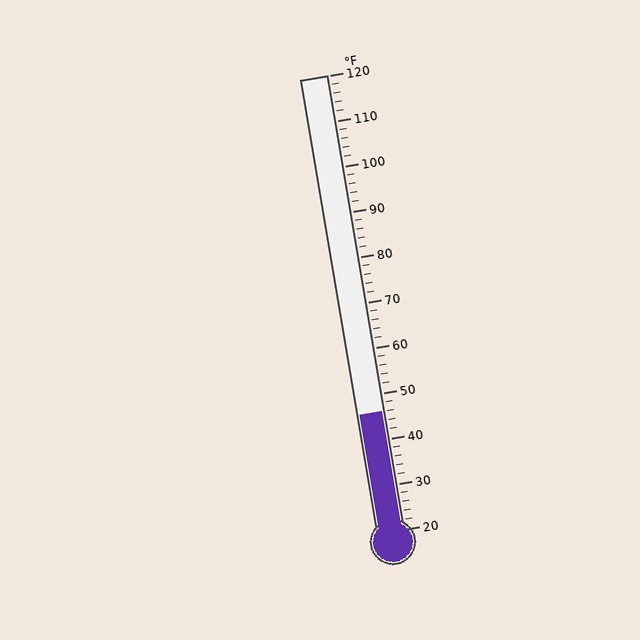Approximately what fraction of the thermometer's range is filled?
The thermometer is filled to approximately 25% of its range.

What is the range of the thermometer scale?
The thermometer scale ranges from 20°F to 120°F.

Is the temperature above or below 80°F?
The temperature is below 80°F.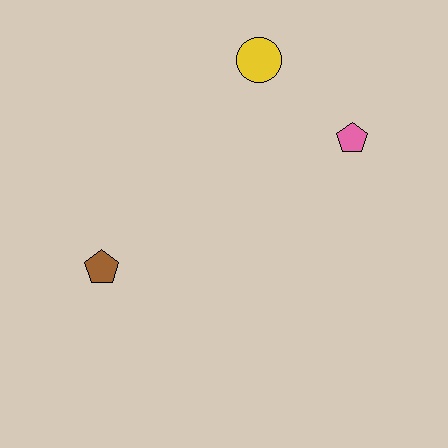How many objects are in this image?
There are 3 objects.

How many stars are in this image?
There are no stars.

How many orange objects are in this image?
There are no orange objects.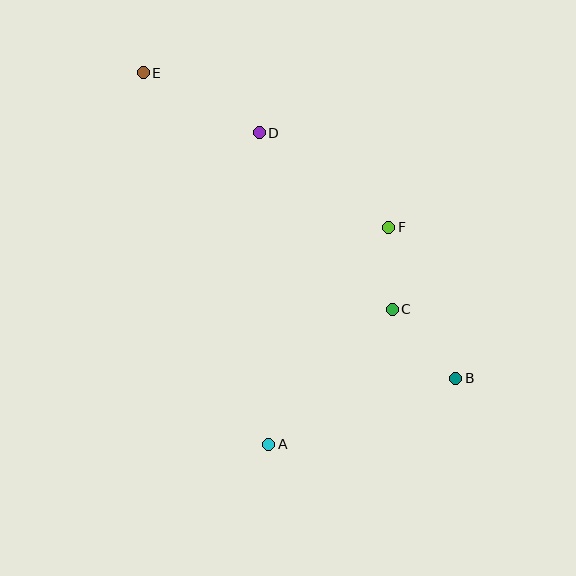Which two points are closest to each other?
Points C and F are closest to each other.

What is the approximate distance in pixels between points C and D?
The distance between C and D is approximately 221 pixels.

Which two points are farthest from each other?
Points B and E are farthest from each other.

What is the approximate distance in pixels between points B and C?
The distance between B and C is approximately 94 pixels.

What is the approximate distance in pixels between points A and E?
The distance between A and E is approximately 392 pixels.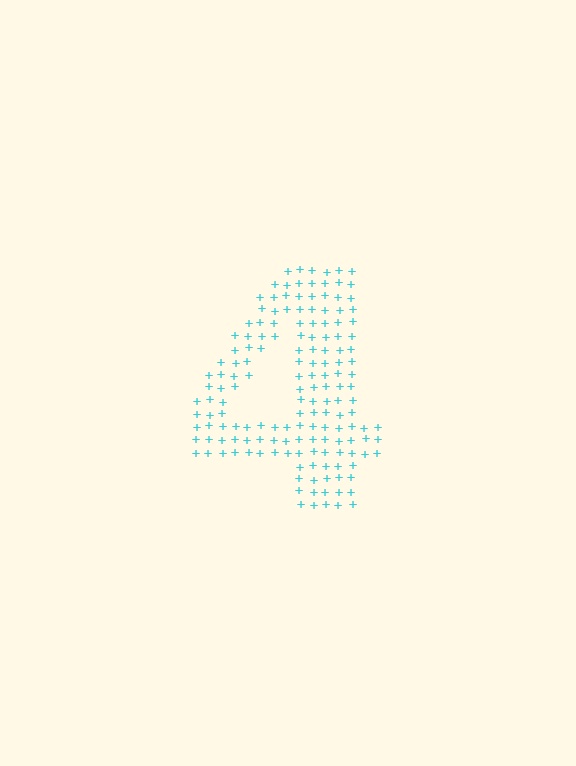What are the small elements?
The small elements are plus signs.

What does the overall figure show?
The overall figure shows the digit 4.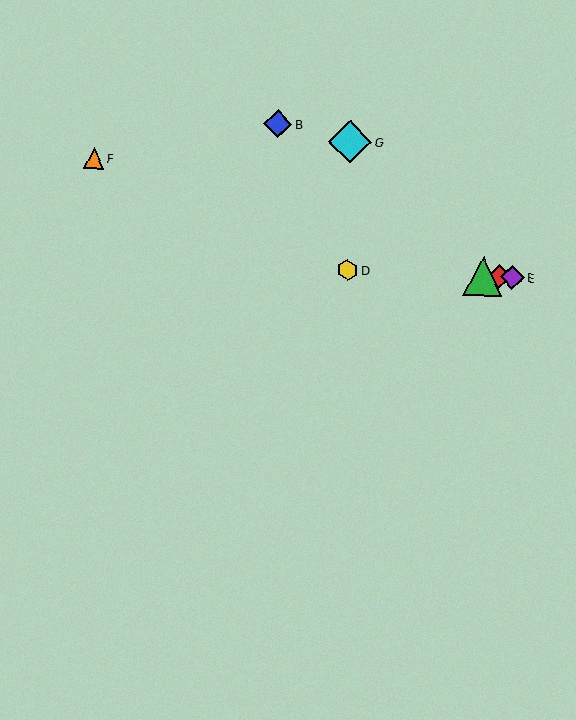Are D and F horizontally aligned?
No, D is at y≈270 and F is at y≈158.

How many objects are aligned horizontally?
4 objects (A, C, D, E) are aligned horizontally.